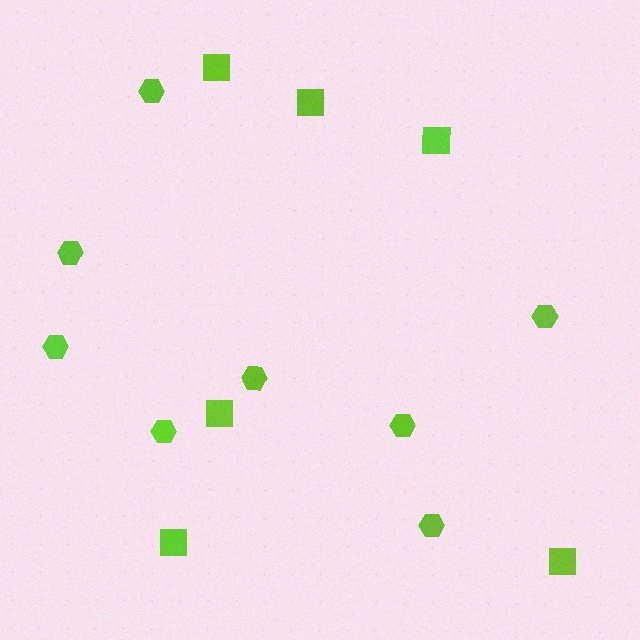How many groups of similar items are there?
There are 2 groups: one group of hexagons (8) and one group of squares (6).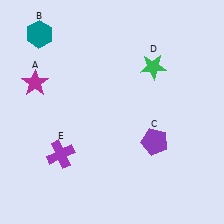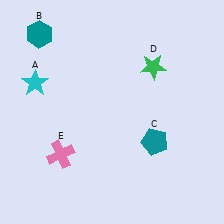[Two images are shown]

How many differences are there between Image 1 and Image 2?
There are 3 differences between the two images.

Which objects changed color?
A changed from magenta to cyan. C changed from purple to teal. E changed from purple to pink.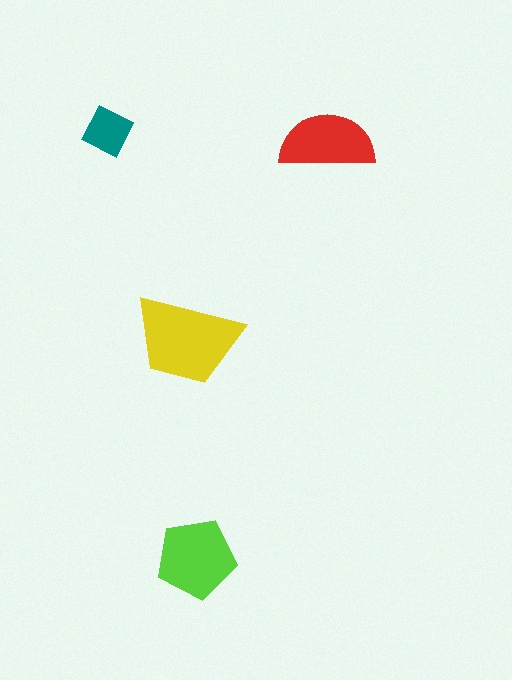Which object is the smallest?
The teal diamond.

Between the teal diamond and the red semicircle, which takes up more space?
The red semicircle.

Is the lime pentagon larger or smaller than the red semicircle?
Larger.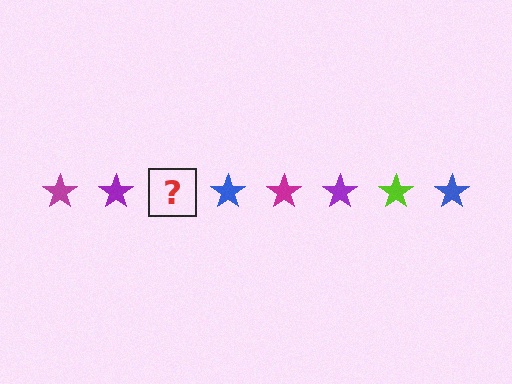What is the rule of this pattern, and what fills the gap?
The rule is that the pattern cycles through magenta, purple, lime, blue stars. The gap should be filled with a lime star.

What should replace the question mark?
The question mark should be replaced with a lime star.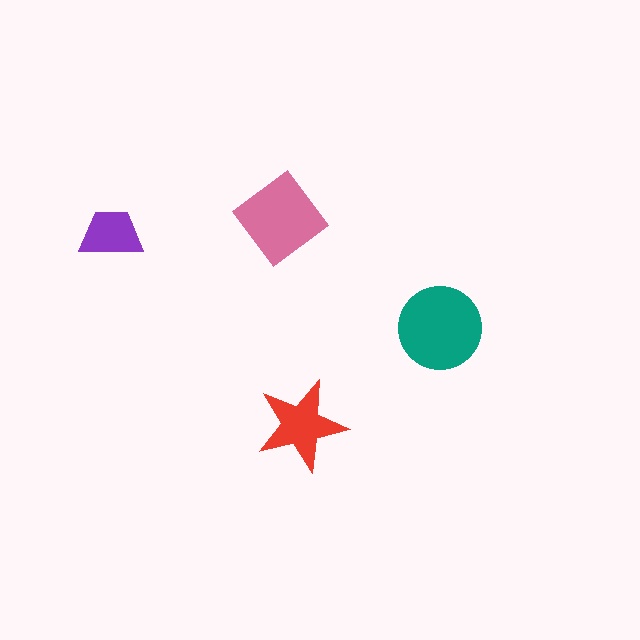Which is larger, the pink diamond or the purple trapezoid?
The pink diamond.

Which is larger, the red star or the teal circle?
The teal circle.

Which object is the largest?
The teal circle.